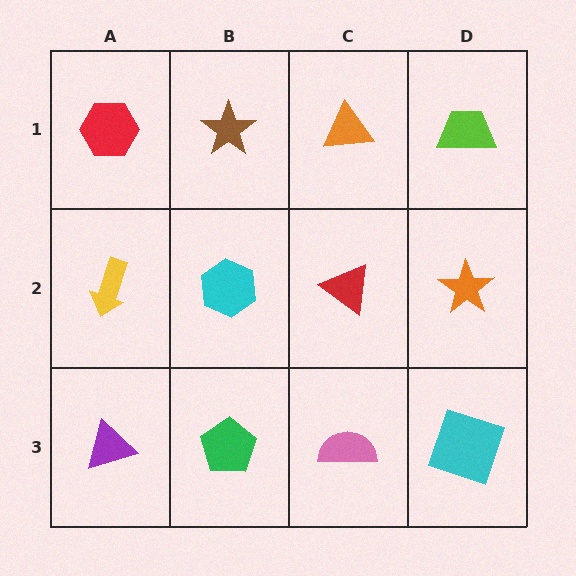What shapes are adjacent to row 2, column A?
A red hexagon (row 1, column A), a purple triangle (row 3, column A), a cyan hexagon (row 2, column B).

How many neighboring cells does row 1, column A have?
2.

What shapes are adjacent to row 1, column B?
A cyan hexagon (row 2, column B), a red hexagon (row 1, column A), an orange triangle (row 1, column C).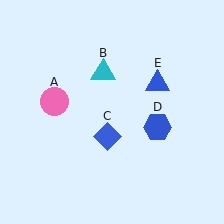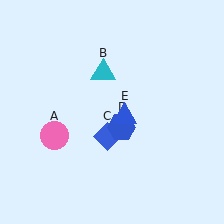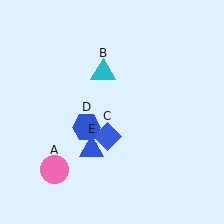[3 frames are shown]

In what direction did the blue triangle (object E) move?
The blue triangle (object E) moved down and to the left.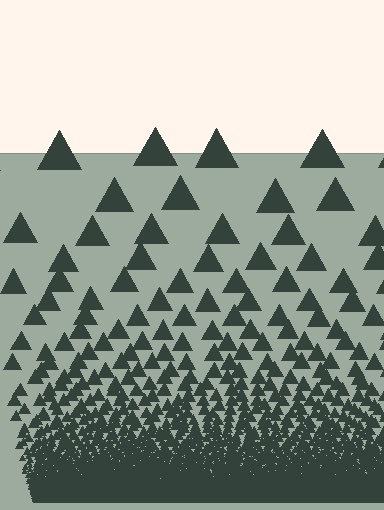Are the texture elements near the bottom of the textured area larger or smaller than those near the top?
Smaller. The gradient is inverted — elements near the bottom are smaller and denser.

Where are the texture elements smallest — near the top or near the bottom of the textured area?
Near the bottom.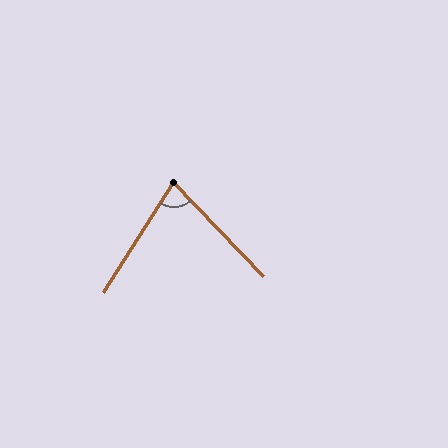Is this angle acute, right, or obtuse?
It is acute.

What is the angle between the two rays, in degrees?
Approximately 76 degrees.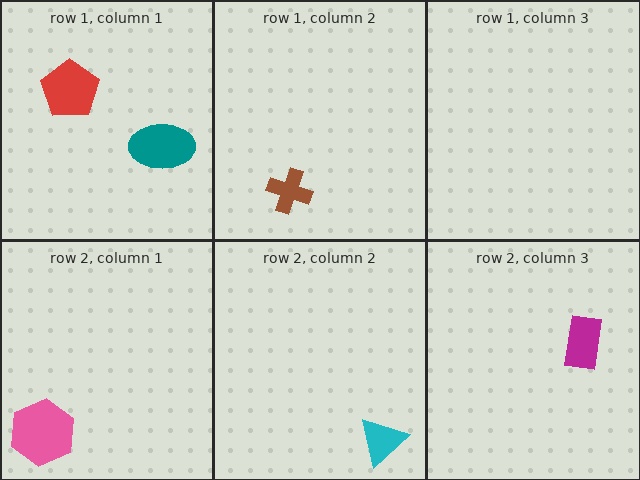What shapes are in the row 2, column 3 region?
The magenta rectangle.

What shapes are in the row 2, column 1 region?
The pink hexagon.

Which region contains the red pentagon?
The row 1, column 1 region.